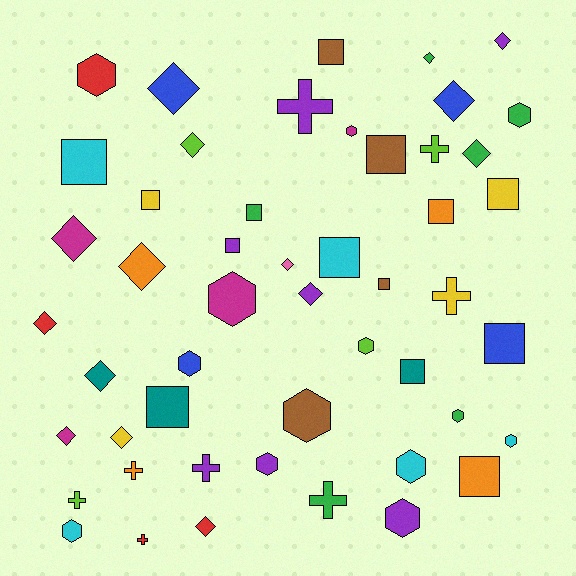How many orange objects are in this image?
There are 4 orange objects.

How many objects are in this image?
There are 50 objects.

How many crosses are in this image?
There are 8 crosses.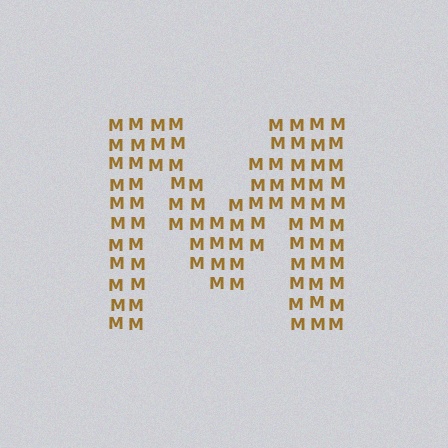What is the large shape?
The large shape is the letter M.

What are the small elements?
The small elements are letter M's.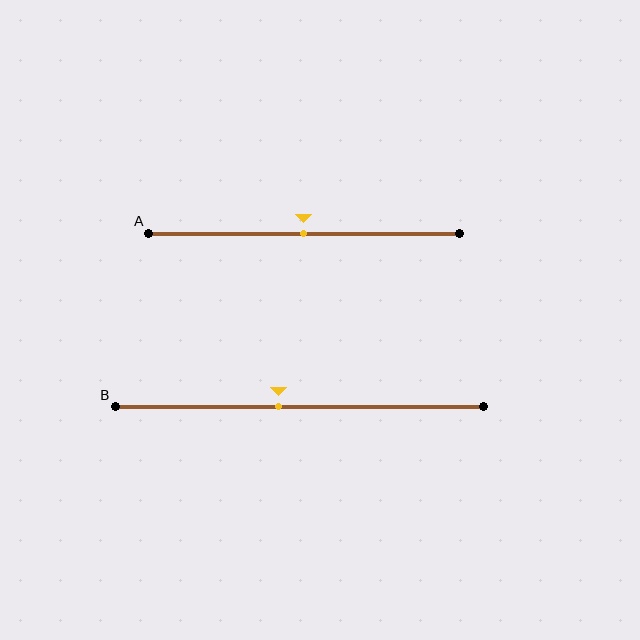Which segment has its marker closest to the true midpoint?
Segment A has its marker closest to the true midpoint.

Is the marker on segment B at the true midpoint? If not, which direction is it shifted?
No, the marker on segment B is shifted to the left by about 6% of the segment length.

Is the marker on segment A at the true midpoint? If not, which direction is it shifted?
Yes, the marker on segment A is at the true midpoint.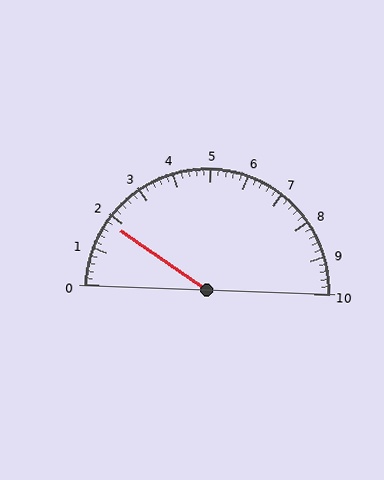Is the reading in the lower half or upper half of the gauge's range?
The reading is in the lower half of the range (0 to 10).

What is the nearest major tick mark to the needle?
The nearest major tick mark is 2.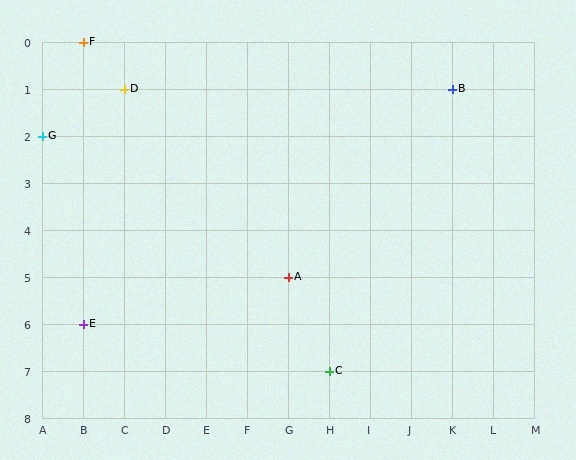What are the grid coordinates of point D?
Point D is at grid coordinates (C, 1).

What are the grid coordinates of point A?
Point A is at grid coordinates (G, 5).